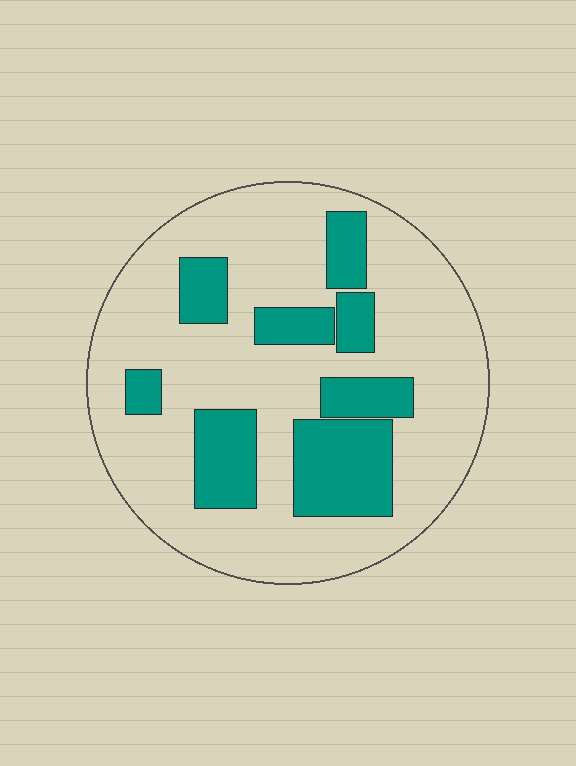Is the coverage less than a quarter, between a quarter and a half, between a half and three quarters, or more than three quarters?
Between a quarter and a half.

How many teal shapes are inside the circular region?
8.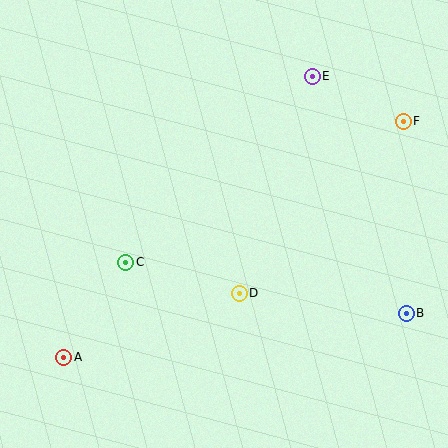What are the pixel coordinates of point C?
Point C is at (126, 262).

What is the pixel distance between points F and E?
The distance between F and E is 102 pixels.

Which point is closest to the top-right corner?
Point F is closest to the top-right corner.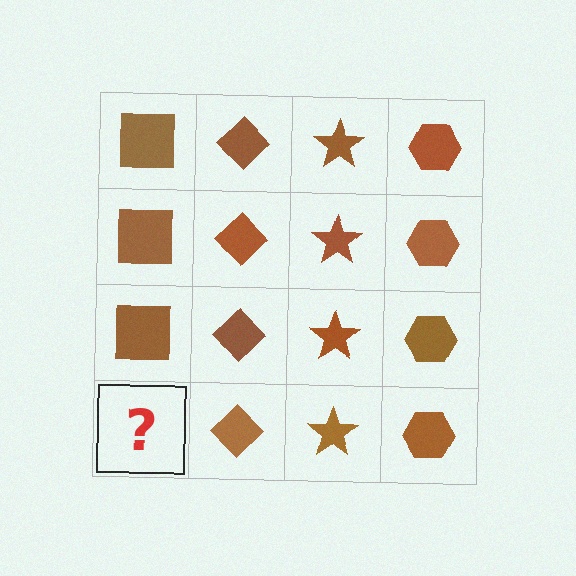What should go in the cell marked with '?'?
The missing cell should contain a brown square.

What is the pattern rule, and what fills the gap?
The rule is that each column has a consistent shape. The gap should be filled with a brown square.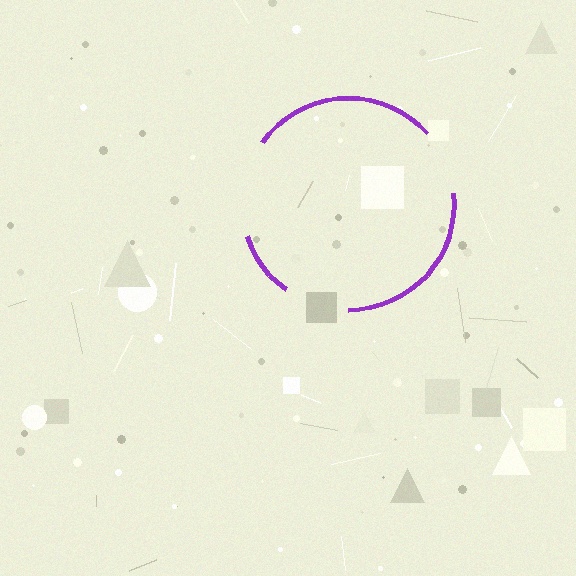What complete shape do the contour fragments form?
The contour fragments form a circle.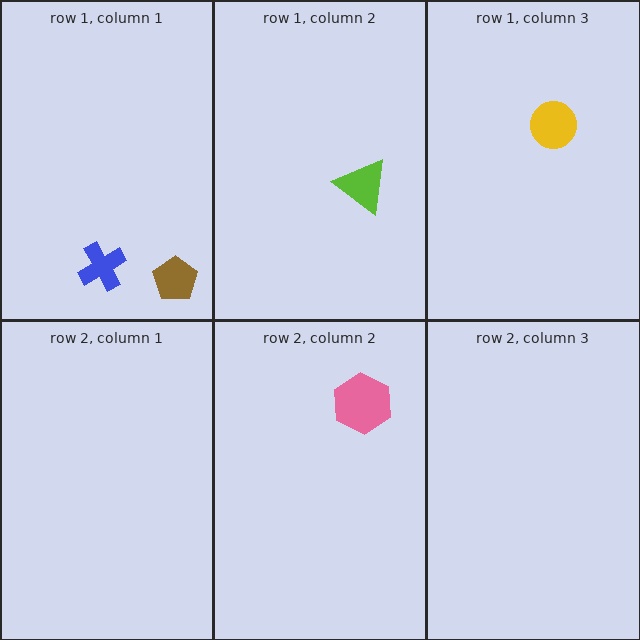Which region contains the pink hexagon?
The row 2, column 2 region.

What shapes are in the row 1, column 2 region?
The lime triangle.